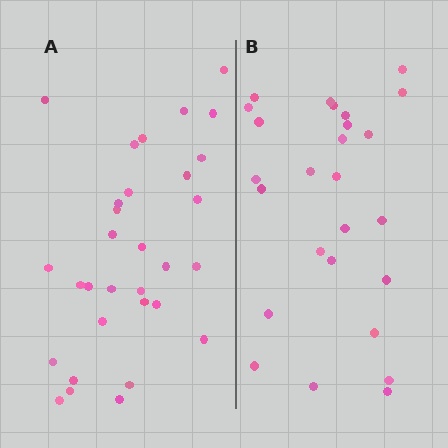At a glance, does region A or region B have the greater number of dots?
Region A (the left region) has more dots.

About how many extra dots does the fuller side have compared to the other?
Region A has about 5 more dots than region B.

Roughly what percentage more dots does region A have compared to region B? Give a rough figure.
About 20% more.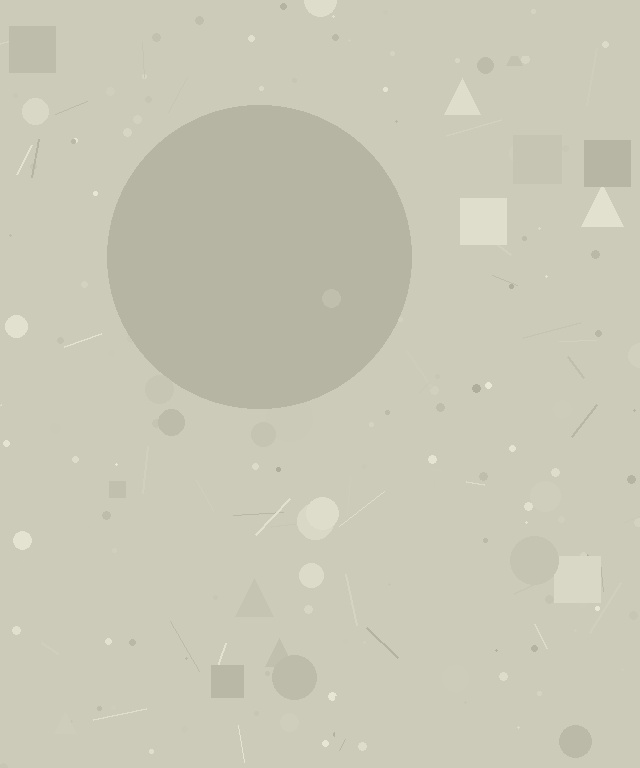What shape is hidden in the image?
A circle is hidden in the image.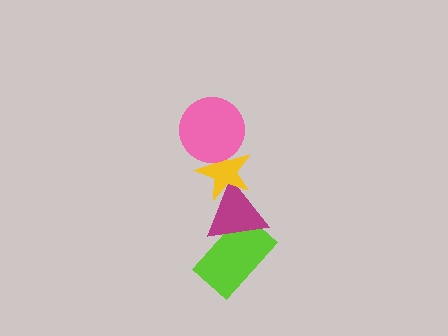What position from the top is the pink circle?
The pink circle is 1st from the top.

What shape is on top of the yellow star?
The pink circle is on top of the yellow star.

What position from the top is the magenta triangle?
The magenta triangle is 3rd from the top.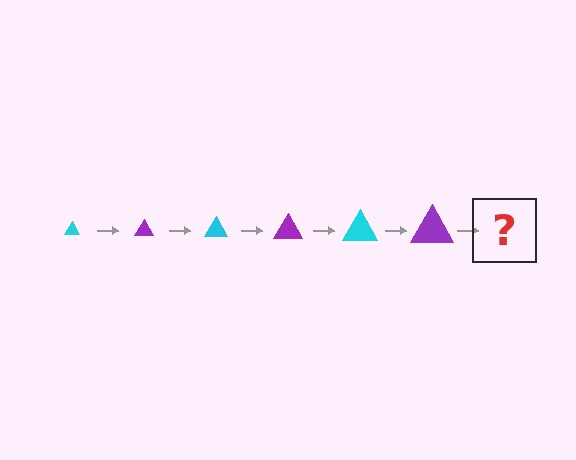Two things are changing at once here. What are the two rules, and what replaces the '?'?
The two rules are that the triangle grows larger each step and the color cycles through cyan and purple. The '?' should be a cyan triangle, larger than the previous one.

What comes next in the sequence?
The next element should be a cyan triangle, larger than the previous one.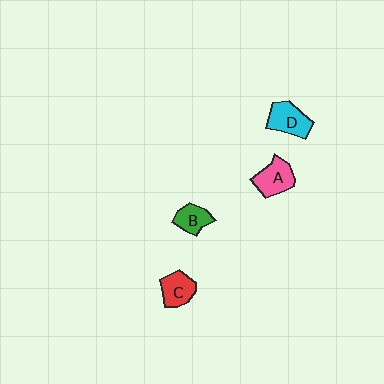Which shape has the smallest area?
Shape B (green).